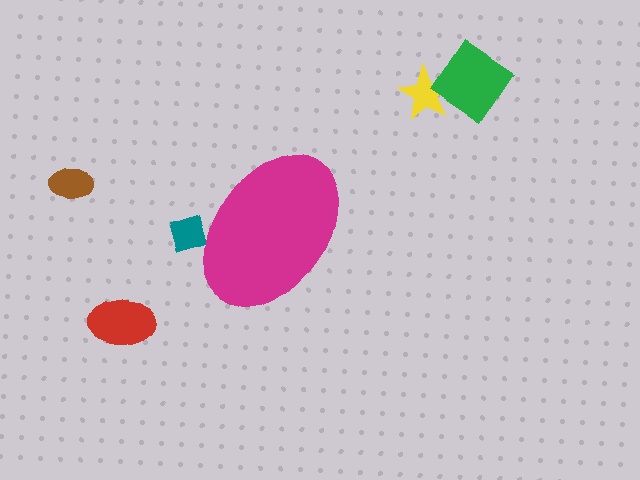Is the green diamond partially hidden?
No, the green diamond is fully visible.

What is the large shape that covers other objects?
A magenta ellipse.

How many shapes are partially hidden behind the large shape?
1 shape is partially hidden.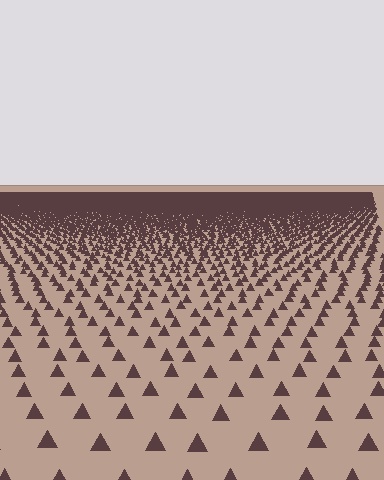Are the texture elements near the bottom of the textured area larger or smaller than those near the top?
Larger. Near the bottom, elements are closer to the viewer and appear at a bigger on-screen size.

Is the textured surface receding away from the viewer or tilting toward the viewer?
The surface is receding away from the viewer. Texture elements get smaller and denser toward the top.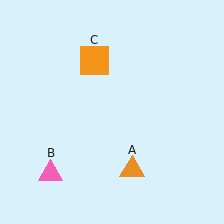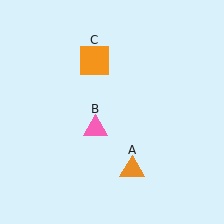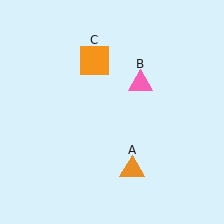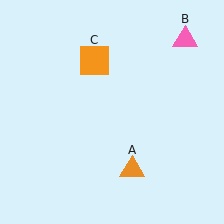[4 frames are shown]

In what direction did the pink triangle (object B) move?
The pink triangle (object B) moved up and to the right.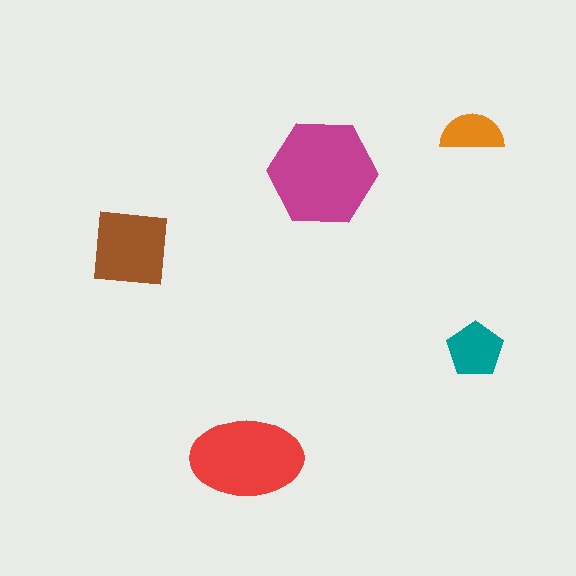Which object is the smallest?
The orange semicircle.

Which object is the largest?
The magenta hexagon.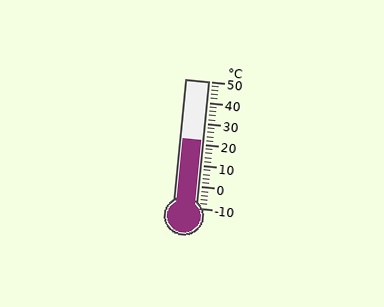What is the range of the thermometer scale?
The thermometer scale ranges from -10°C to 50°C.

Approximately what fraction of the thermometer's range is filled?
The thermometer is filled to approximately 55% of its range.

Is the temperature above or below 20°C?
The temperature is above 20°C.